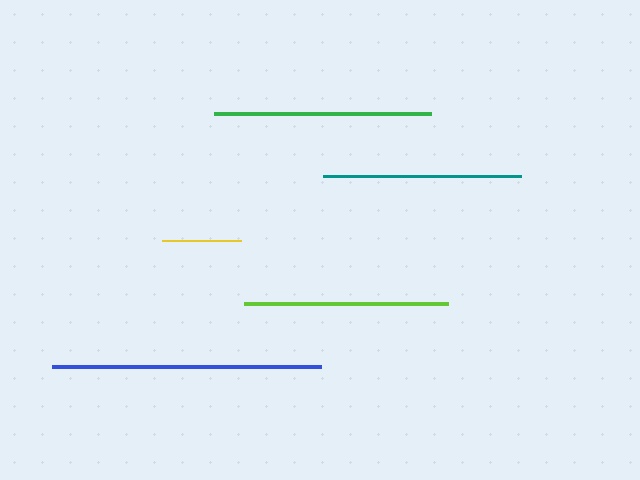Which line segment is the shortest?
The yellow line is the shortest at approximately 80 pixels.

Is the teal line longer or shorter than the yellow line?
The teal line is longer than the yellow line.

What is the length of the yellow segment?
The yellow segment is approximately 80 pixels long.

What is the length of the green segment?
The green segment is approximately 216 pixels long.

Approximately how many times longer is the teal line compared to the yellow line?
The teal line is approximately 2.5 times the length of the yellow line.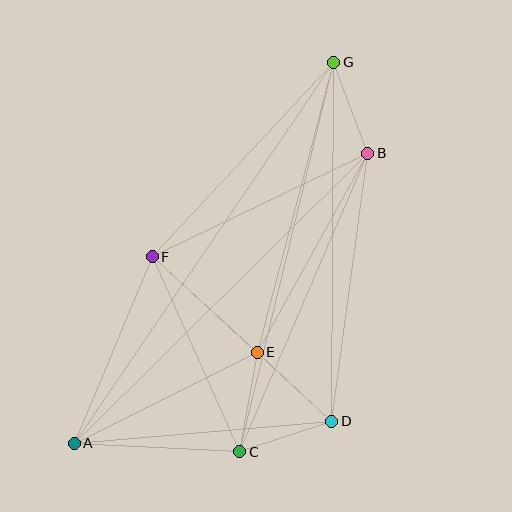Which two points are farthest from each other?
Points A and G are farthest from each other.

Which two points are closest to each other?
Points B and G are closest to each other.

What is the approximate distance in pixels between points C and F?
The distance between C and F is approximately 214 pixels.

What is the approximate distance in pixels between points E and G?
The distance between E and G is approximately 300 pixels.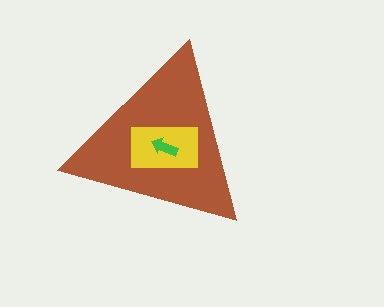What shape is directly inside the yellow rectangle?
The green arrow.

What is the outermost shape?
The brown triangle.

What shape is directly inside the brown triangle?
The yellow rectangle.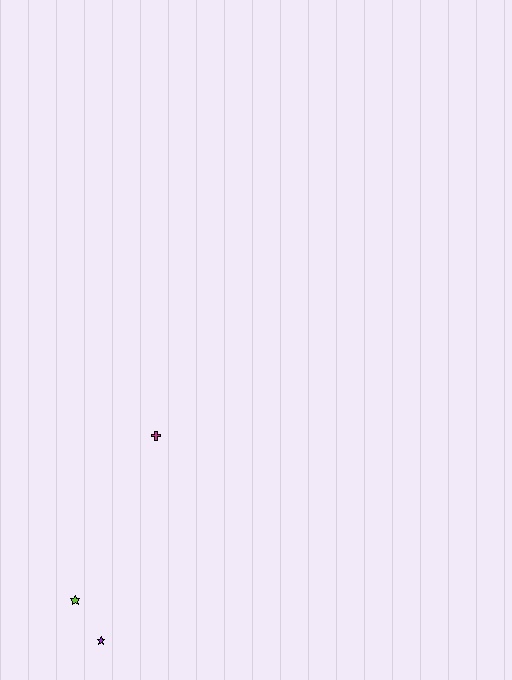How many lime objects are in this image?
There is 1 lime object.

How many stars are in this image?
There are 2 stars.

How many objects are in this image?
There are 3 objects.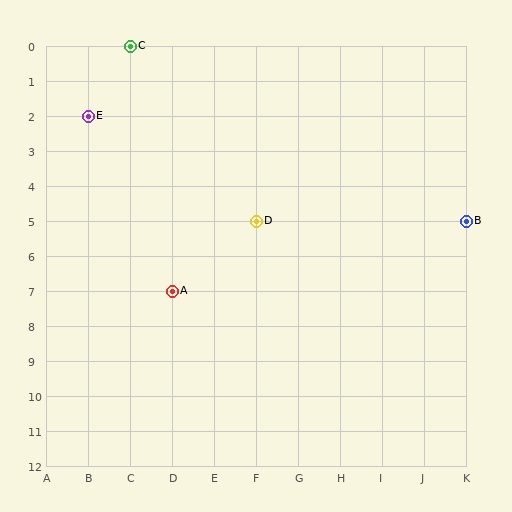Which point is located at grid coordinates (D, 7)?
Point A is at (D, 7).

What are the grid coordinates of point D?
Point D is at grid coordinates (F, 5).